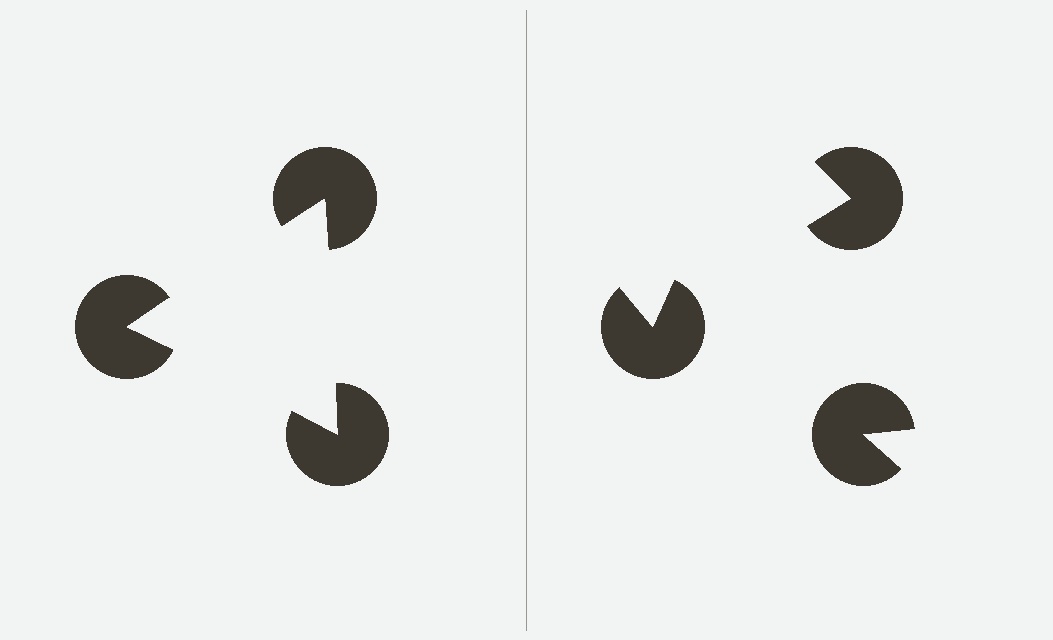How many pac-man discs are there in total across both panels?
6 — 3 on each side.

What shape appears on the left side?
An illusory triangle.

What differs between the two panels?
The pac-man discs are positioned identically on both sides; only the wedge orientations differ. On the left they align to a triangle; on the right they are misaligned.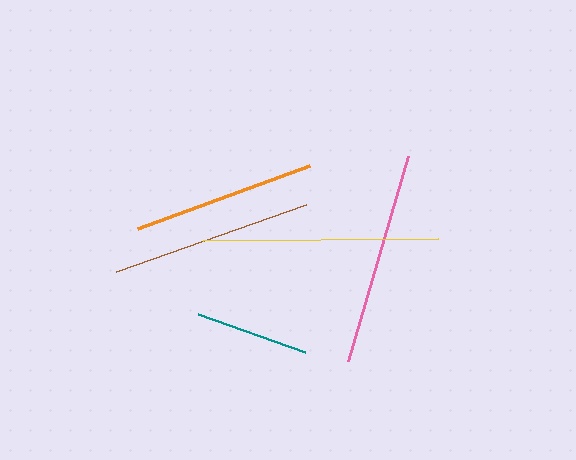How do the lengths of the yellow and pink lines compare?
The yellow and pink lines are approximately the same length.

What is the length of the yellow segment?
The yellow segment is approximately 235 pixels long.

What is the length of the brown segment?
The brown segment is approximately 201 pixels long.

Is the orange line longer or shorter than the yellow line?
The yellow line is longer than the orange line.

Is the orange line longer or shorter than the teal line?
The orange line is longer than the teal line.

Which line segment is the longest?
The yellow line is the longest at approximately 235 pixels.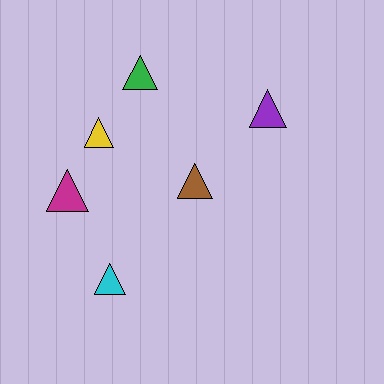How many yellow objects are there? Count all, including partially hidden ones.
There is 1 yellow object.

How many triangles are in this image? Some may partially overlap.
There are 6 triangles.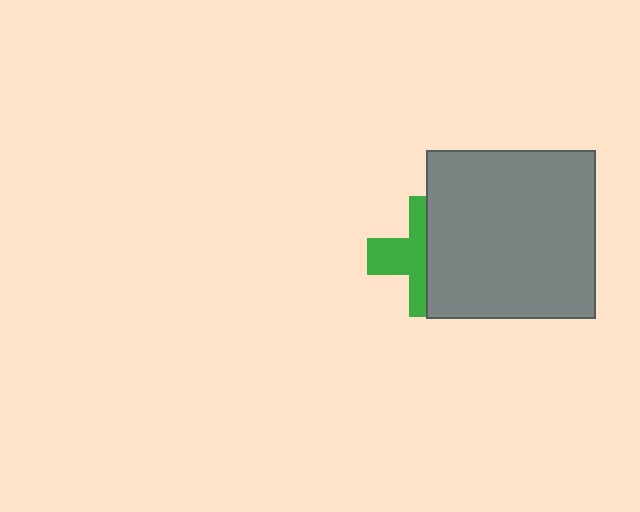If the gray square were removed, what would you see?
You would see the complete green cross.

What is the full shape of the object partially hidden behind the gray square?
The partially hidden object is a green cross.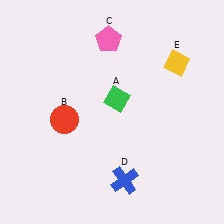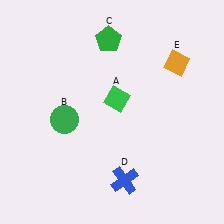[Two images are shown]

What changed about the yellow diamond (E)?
In Image 1, E is yellow. In Image 2, it changed to orange.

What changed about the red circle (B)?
In Image 1, B is red. In Image 2, it changed to green.